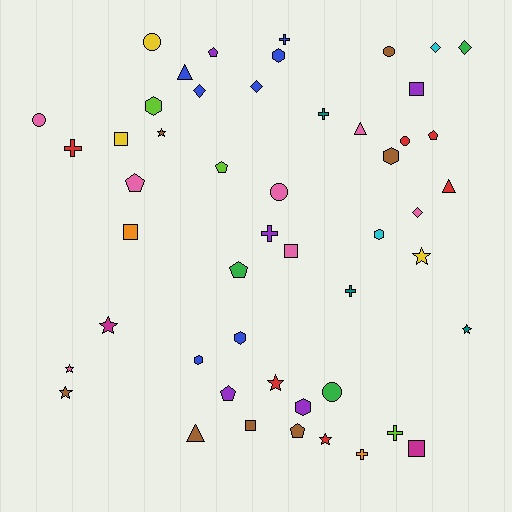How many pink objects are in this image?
There are 7 pink objects.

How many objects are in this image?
There are 50 objects.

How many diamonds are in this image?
There are 5 diamonds.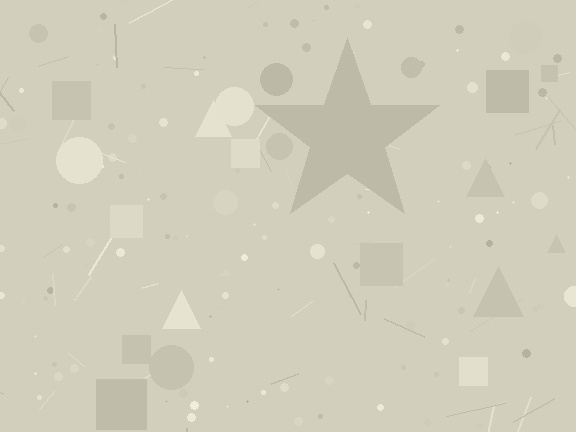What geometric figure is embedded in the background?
A star is embedded in the background.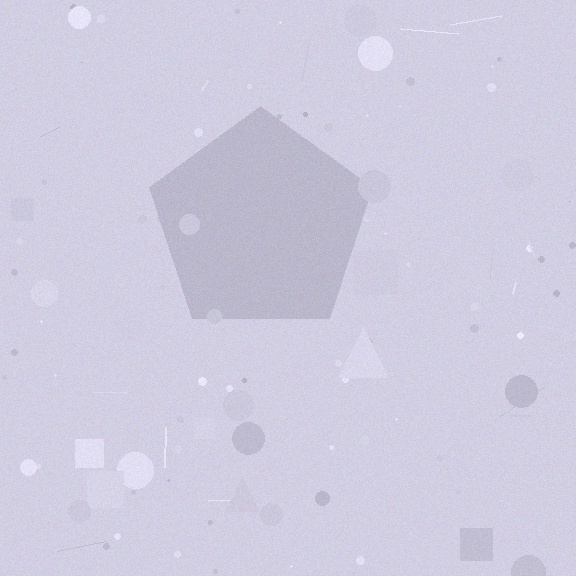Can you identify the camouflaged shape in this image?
The camouflaged shape is a pentagon.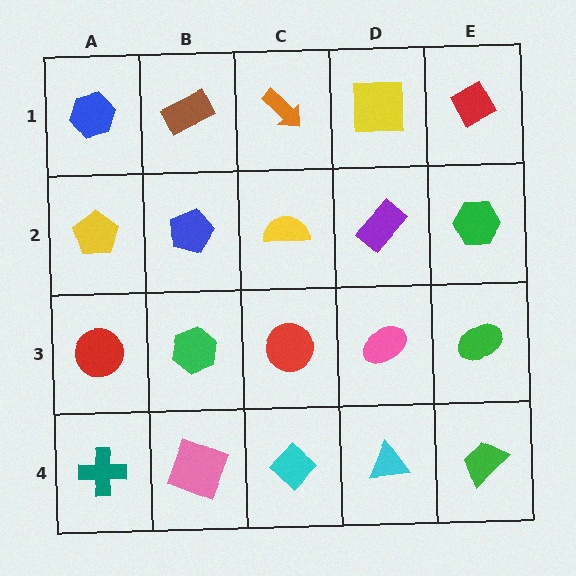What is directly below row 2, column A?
A red circle.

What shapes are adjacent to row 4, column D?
A pink ellipse (row 3, column D), a cyan diamond (row 4, column C), a green trapezoid (row 4, column E).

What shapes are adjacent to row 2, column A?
A blue hexagon (row 1, column A), a red circle (row 3, column A), a blue pentagon (row 2, column B).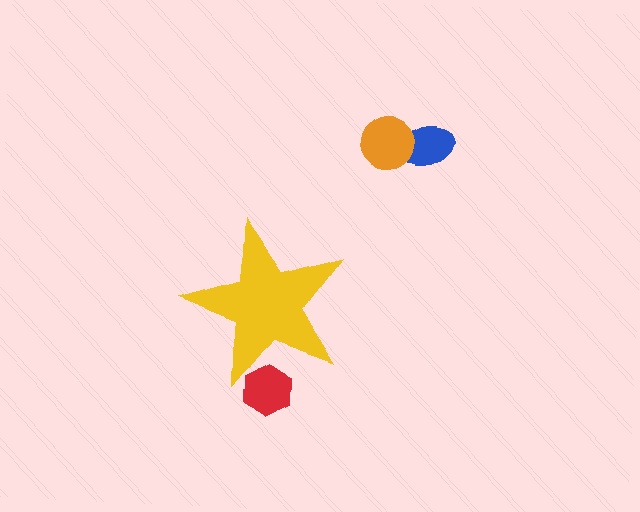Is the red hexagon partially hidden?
Yes, the red hexagon is partially hidden behind the yellow star.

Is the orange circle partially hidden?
No, the orange circle is fully visible.